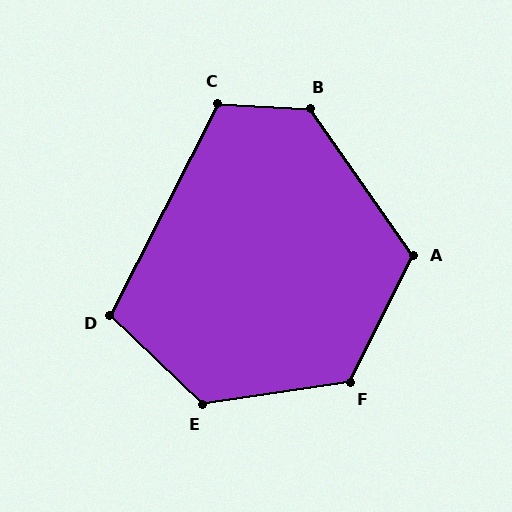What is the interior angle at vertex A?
Approximately 118 degrees (obtuse).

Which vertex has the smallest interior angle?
D, at approximately 107 degrees.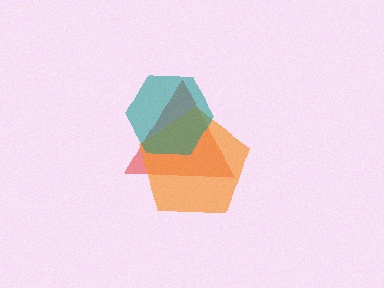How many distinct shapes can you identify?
There are 3 distinct shapes: a red triangle, an orange pentagon, a teal hexagon.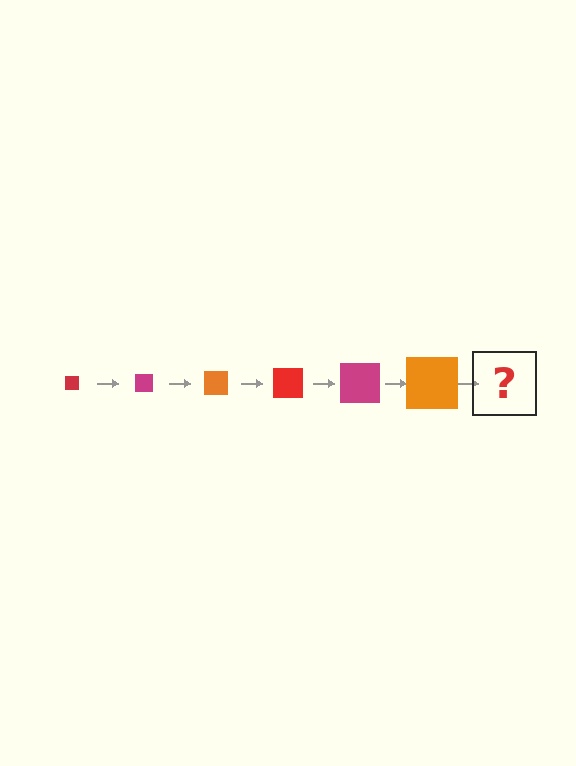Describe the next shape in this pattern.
It should be a red square, larger than the previous one.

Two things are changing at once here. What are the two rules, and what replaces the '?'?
The two rules are that the square grows larger each step and the color cycles through red, magenta, and orange. The '?' should be a red square, larger than the previous one.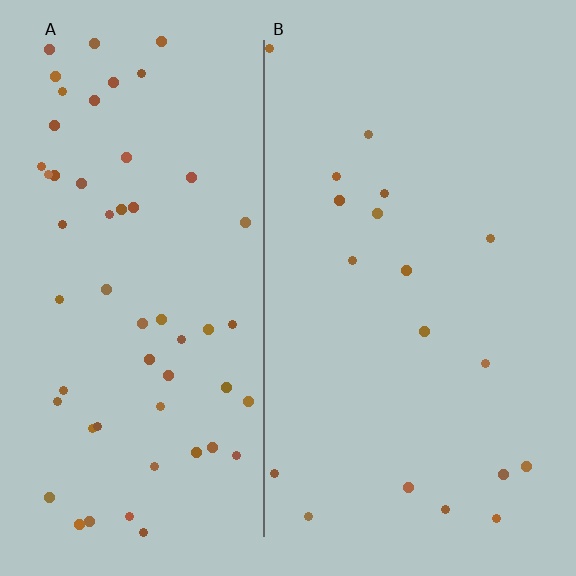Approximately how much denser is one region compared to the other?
Approximately 3.1× — region A over region B.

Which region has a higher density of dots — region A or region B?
A (the left).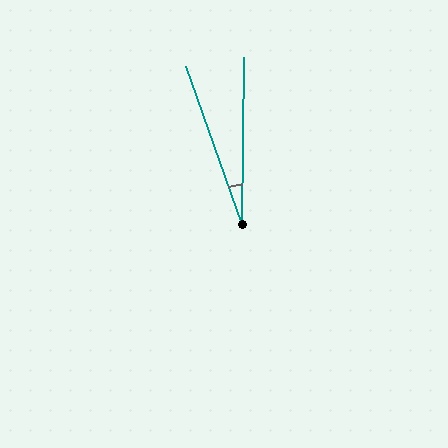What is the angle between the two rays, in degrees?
Approximately 20 degrees.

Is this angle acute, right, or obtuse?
It is acute.